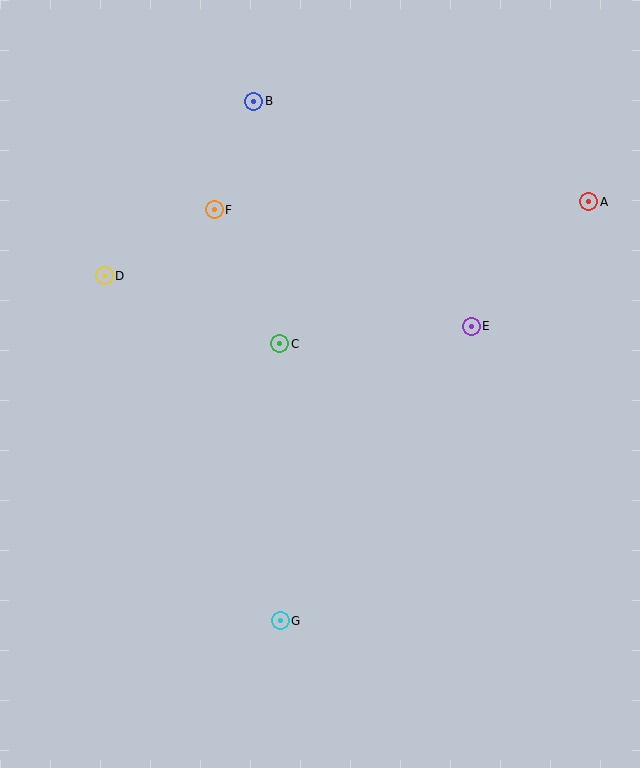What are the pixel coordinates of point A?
Point A is at (589, 202).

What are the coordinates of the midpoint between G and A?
The midpoint between G and A is at (435, 411).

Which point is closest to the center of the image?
Point C at (280, 344) is closest to the center.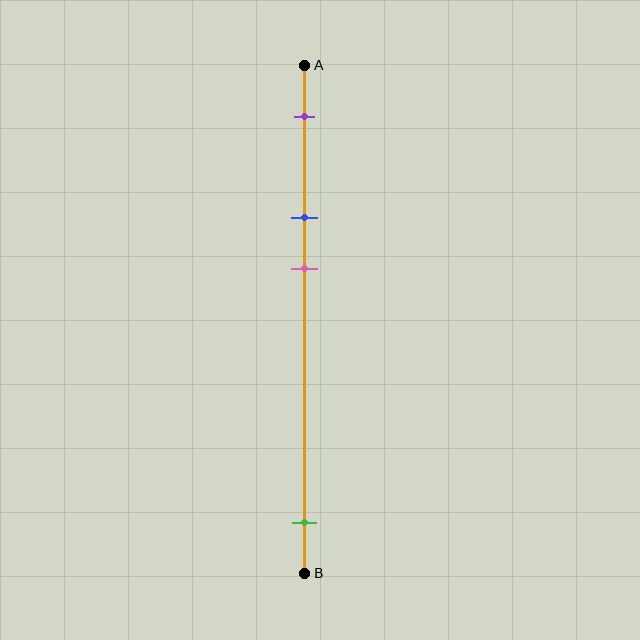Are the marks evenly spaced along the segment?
No, the marks are not evenly spaced.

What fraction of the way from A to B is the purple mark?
The purple mark is approximately 10% (0.1) of the way from A to B.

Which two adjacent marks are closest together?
The blue and pink marks are the closest adjacent pair.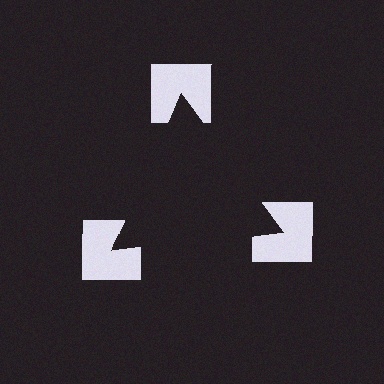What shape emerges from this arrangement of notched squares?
An illusory triangle — its edges are inferred from the aligned wedge cuts in the notched squares, not physically drawn.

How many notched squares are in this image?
There are 3 — one at each vertex of the illusory triangle.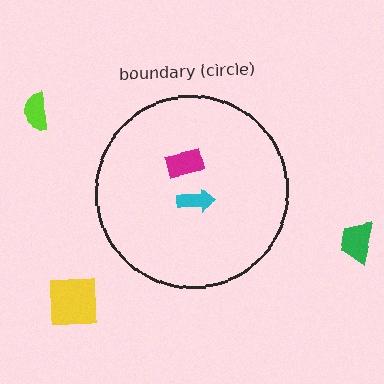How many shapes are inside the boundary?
2 inside, 3 outside.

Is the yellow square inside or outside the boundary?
Outside.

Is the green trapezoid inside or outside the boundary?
Outside.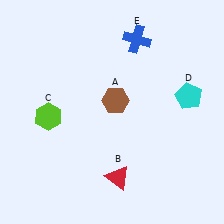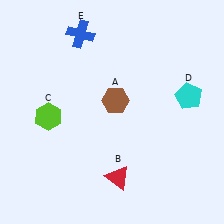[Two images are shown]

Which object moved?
The blue cross (E) moved left.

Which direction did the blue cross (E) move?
The blue cross (E) moved left.